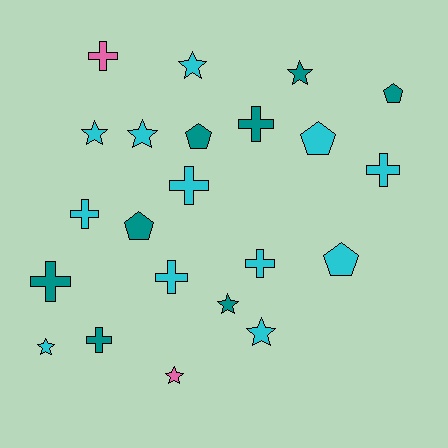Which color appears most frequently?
Cyan, with 12 objects.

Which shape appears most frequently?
Cross, with 9 objects.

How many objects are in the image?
There are 22 objects.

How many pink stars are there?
There is 1 pink star.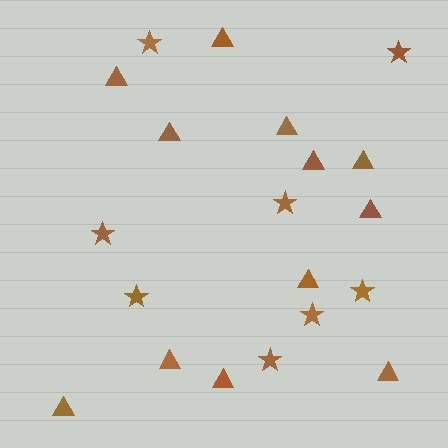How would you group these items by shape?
There are 2 groups: one group of triangles (12) and one group of stars (8).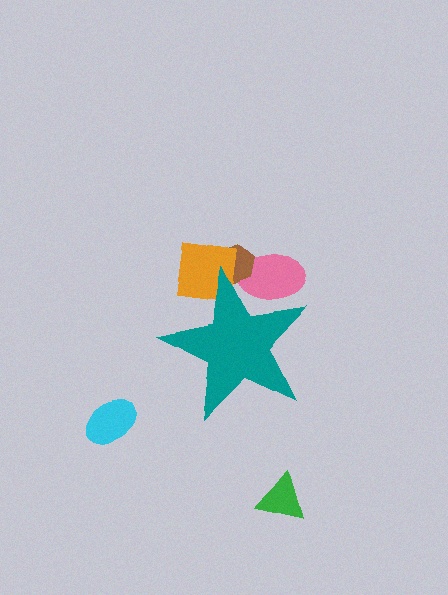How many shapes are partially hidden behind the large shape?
3 shapes are partially hidden.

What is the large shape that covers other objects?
A teal star.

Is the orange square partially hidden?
Yes, the orange square is partially hidden behind the teal star.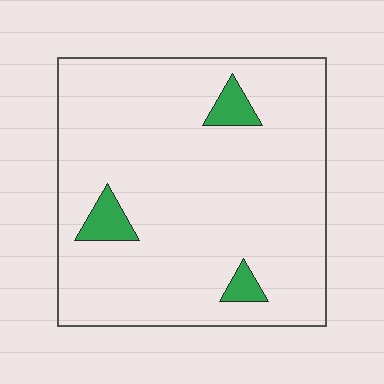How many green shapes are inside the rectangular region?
3.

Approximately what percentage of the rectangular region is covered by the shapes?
Approximately 5%.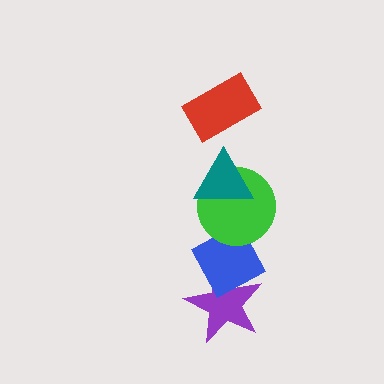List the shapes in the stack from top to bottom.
From top to bottom: the red rectangle, the teal triangle, the green circle, the blue diamond, the purple star.